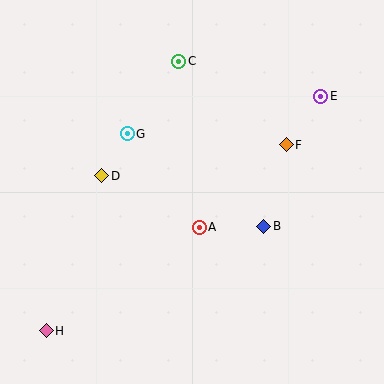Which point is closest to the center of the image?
Point A at (199, 227) is closest to the center.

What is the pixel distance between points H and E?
The distance between H and E is 361 pixels.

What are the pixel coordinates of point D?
Point D is at (102, 176).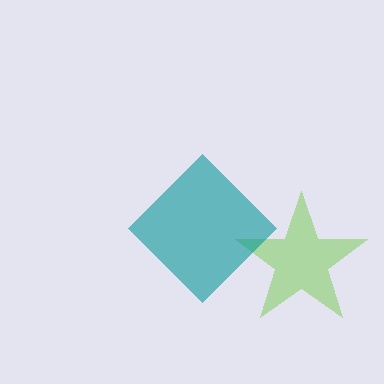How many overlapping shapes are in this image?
There are 2 overlapping shapes in the image.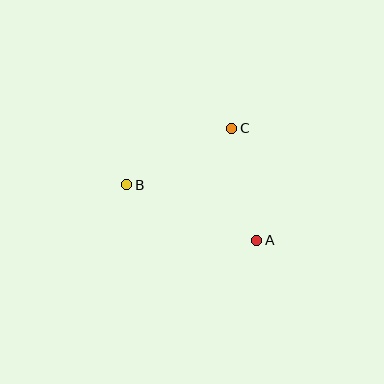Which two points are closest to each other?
Points A and C are closest to each other.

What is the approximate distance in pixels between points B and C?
The distance between B and C is approximately 119 pixels.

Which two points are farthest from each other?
Points A and B are farthest from each other.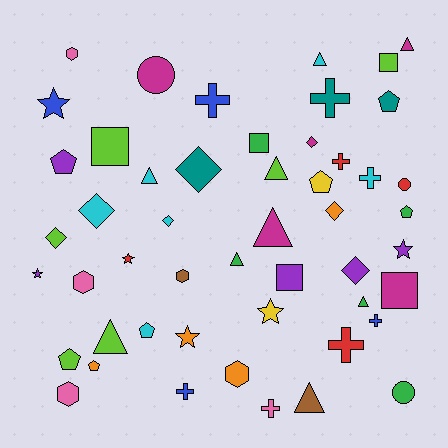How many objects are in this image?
There are 50 objects.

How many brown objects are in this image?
There are 2 brown objects.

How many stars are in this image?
There are 6 stars.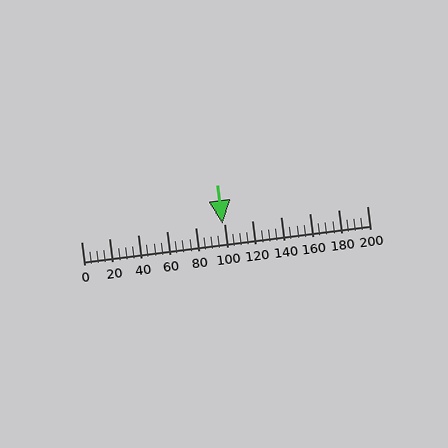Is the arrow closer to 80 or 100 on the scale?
The arrow is closer to 100.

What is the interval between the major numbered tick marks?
The major tick marks are spaced 20 units apart.